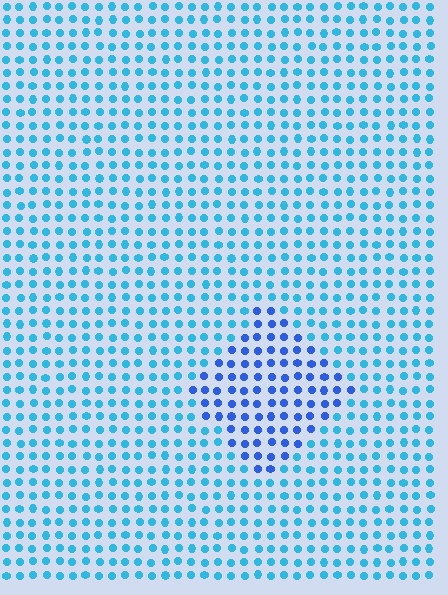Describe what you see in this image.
The image is filled with small cyan elements in a uniform arrangement. A diamond-shaped region is visible where the elements are tinted to a slightly different hue, forming a subtle color boundary.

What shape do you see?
I see a diamond.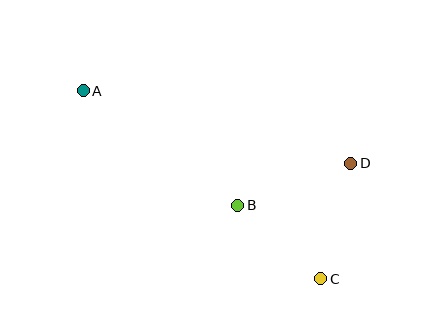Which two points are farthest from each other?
Points A and C are farthest from each other.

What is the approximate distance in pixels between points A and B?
The distance between A and B is approximately 192 pixels.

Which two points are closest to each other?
Points B and C are closest to each other.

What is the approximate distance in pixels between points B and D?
The distance between B and D is approximately 120 pixels.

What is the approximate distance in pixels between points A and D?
The distance between A and D is approximately 277 pixels.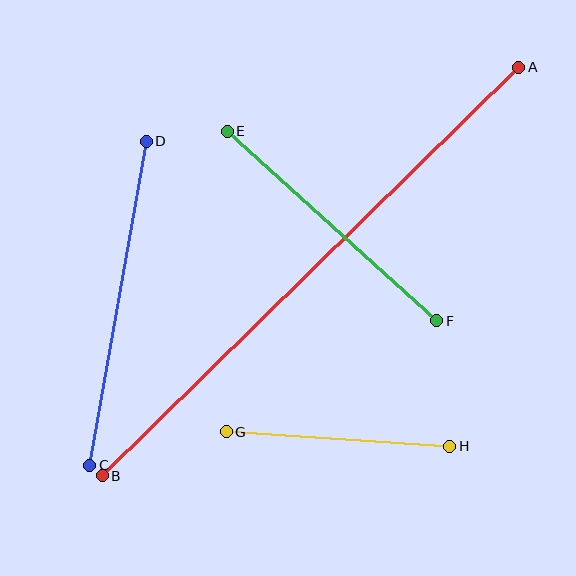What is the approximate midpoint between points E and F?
The midpoint is at approximately (332, 226) pixels.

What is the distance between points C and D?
The distance is approximately 329 pixels.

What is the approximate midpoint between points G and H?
The midpoint is at approximately (338, 439) pixels.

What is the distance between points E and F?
The distance is approximately 282 pixels.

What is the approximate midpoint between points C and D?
The midpoint is at approximately (118, 303) pixels.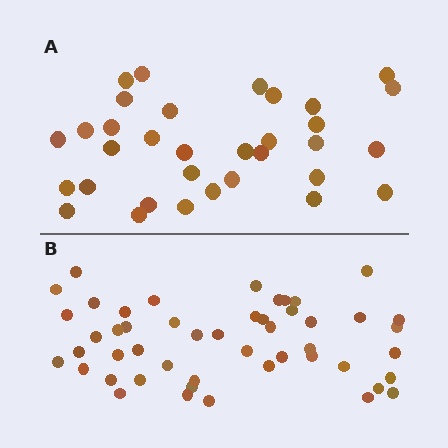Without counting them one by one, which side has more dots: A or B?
Region B (the bottom region) has more dots.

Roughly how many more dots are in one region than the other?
Region B has approximately 15 more dots than region A.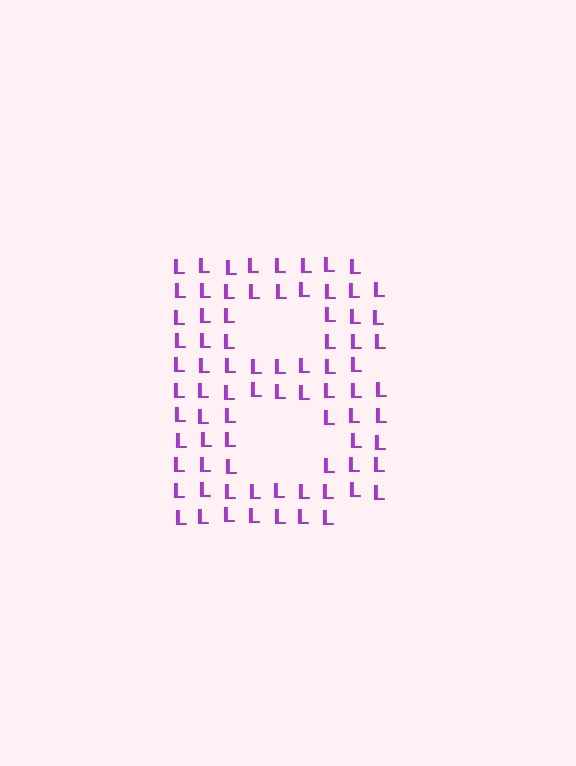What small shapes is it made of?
It is made of small letter L's.